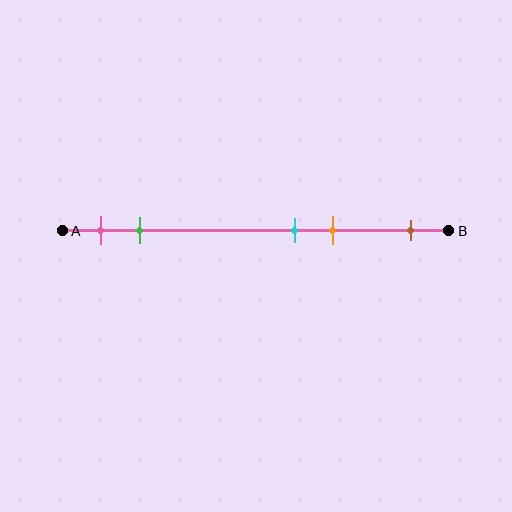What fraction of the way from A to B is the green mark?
The green mark is approximately 20% (0.2) of the way from A to B.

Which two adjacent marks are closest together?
The cyan and orange marks are the closest adjacent pair.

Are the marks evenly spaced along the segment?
No, the marks are not evenly spaced.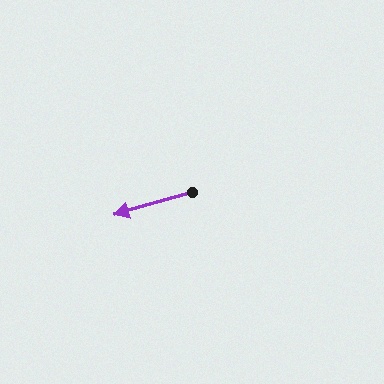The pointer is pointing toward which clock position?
Roughly 8 o'clock.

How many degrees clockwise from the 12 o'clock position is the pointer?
Approximately 254 degrees.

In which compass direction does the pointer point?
West.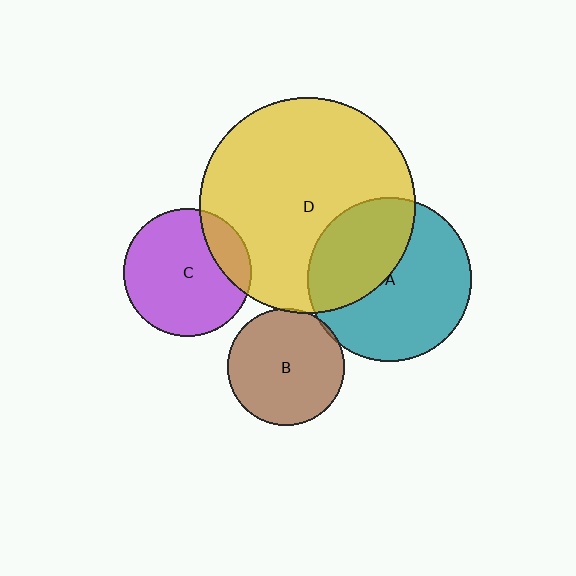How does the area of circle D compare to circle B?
Approximately 3.5 times.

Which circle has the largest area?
Circle D (yellow).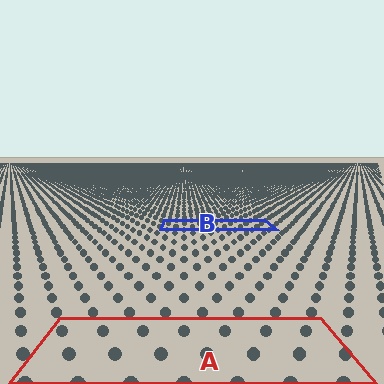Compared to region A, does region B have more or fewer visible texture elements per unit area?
Region B has more texture elements per unit area — they are packed more densely because it is farther away.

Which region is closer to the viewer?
Region A is closer. The texture elements there are larger and more spread out.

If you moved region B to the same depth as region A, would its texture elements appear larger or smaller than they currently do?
They would appear larger. At a closer depth, the same texture elements are projected at a bigger on-screen size.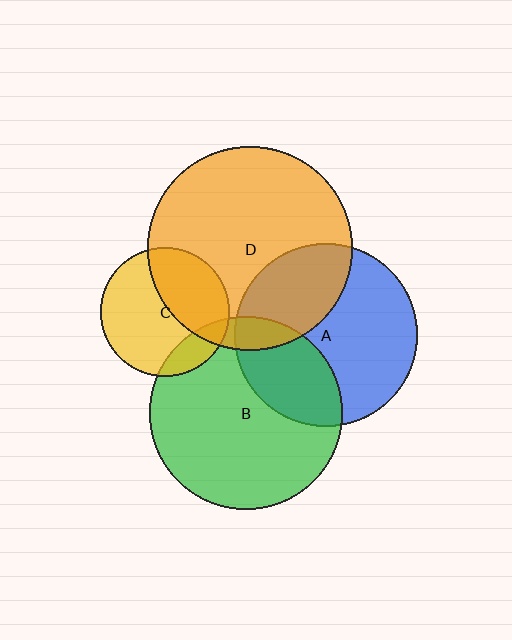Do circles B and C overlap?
Yes.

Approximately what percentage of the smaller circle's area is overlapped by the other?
Approximately 15%.